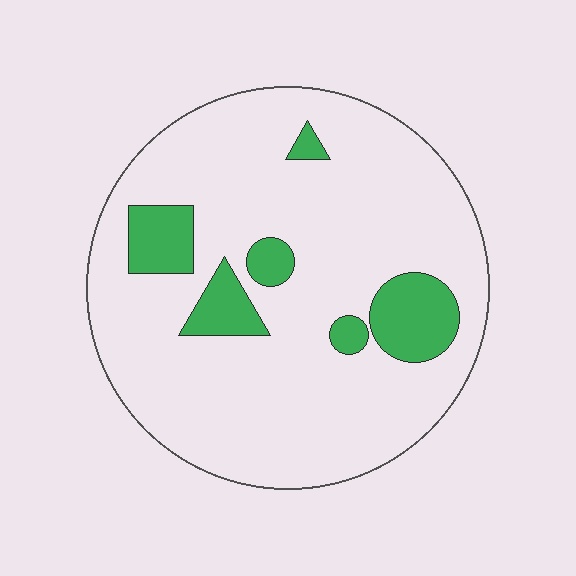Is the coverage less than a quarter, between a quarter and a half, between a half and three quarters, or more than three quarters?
Less than a quarter.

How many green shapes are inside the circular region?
6.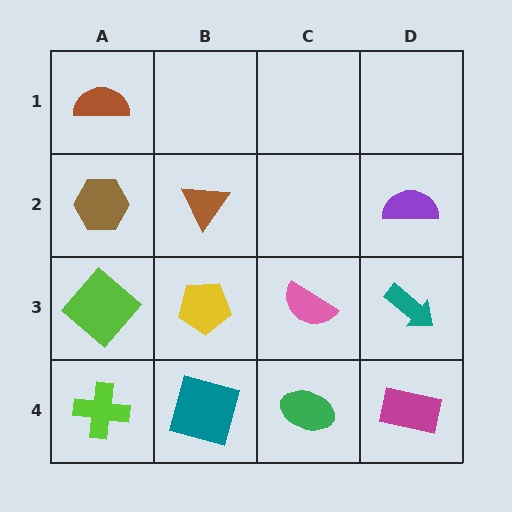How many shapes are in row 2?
3 shapes.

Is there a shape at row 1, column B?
No, that cell is empty.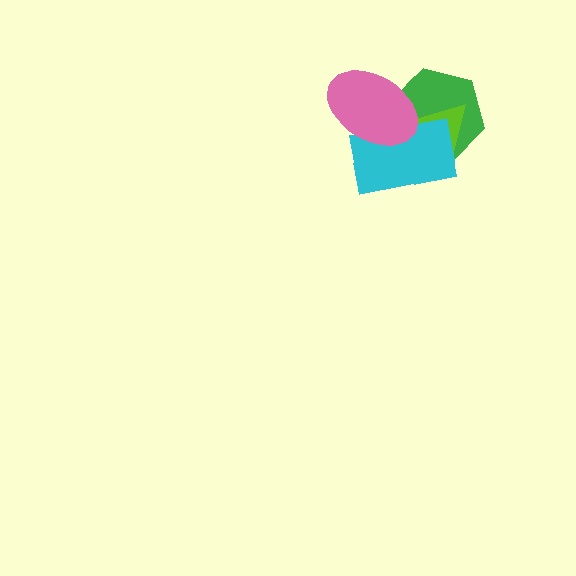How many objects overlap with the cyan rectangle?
3 objects overlap with the cyan rectangle.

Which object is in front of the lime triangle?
The cyan rectangle is in front of the lime triangle.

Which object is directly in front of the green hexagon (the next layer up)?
The lime triangle is directly in front of the green hexagon.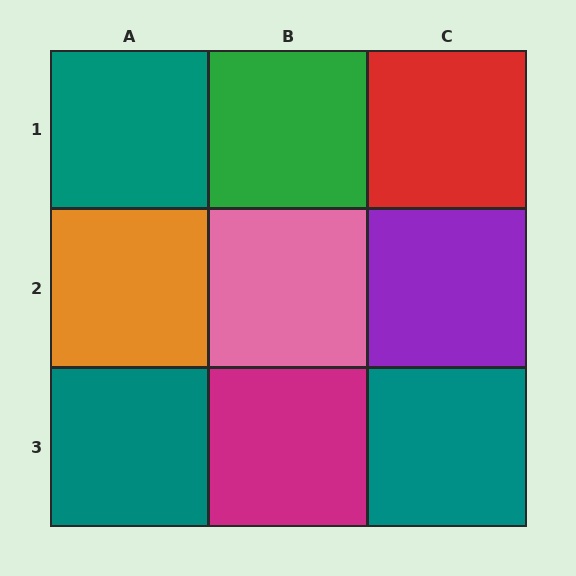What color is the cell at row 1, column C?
Red.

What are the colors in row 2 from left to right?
Orange, pink, purple.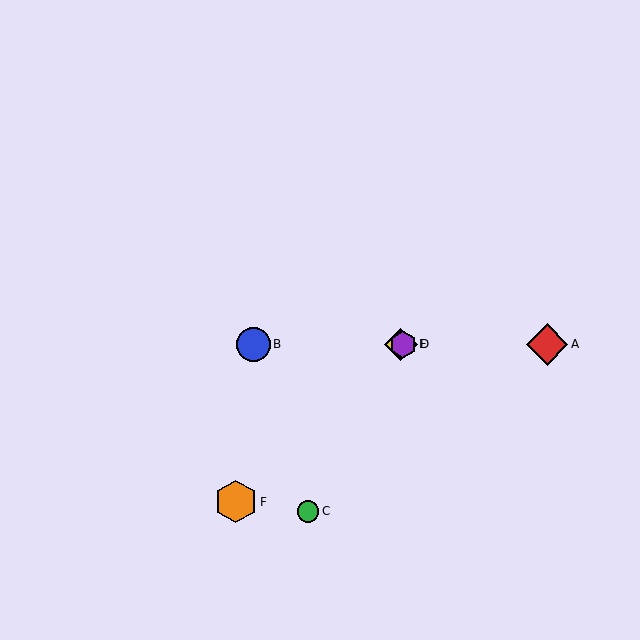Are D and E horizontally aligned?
Yes, both are at y≈344.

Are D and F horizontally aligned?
No, D is at y≈344 and F is at y≈502.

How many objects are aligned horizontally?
4 objects (A, B, D, E) are aligned horizontally.